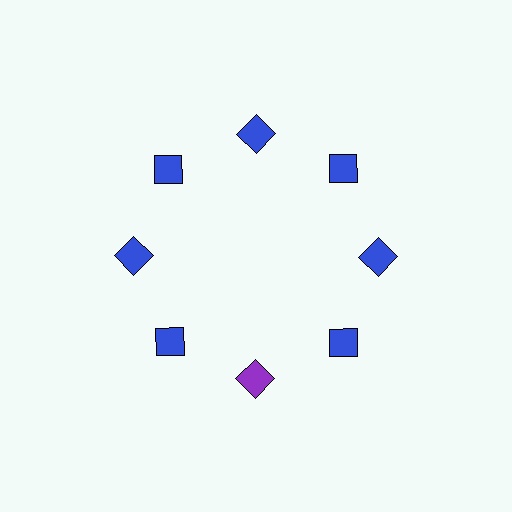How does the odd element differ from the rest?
It has a different color: purple instead of blue.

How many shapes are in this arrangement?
There are 8 shapes arranged in a ring pattern.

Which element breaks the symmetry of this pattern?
The purple diamond at roughly the 6 o'clock position breaks the symmetry. All other shapes are blue diamonds.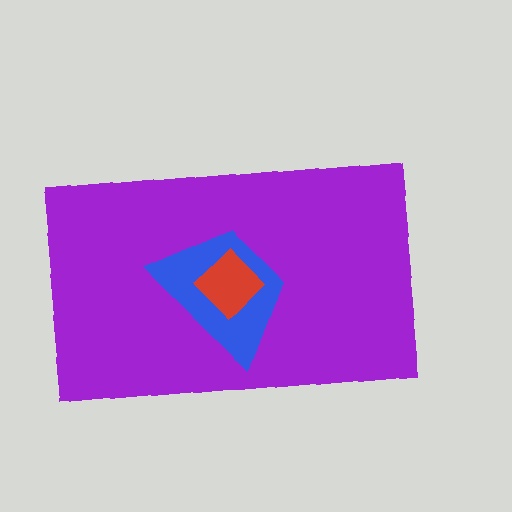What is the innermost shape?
The red diamond.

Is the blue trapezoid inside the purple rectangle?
Yes.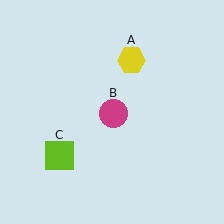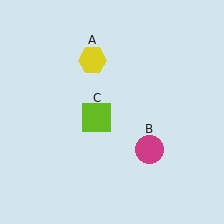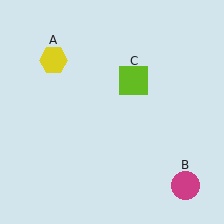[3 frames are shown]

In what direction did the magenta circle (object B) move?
The magenta circle (object B) moved down and to the right.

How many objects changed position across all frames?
3 objects changed position: yellow hexagon (object A), magenta circle (object B), lime square (object C).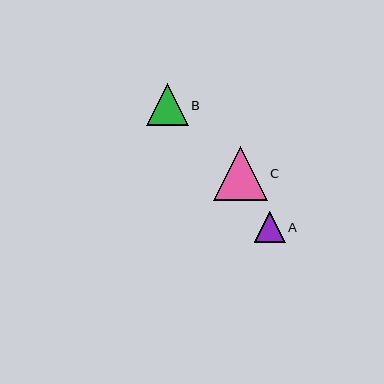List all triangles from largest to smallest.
From largest to smallest: C, B, A.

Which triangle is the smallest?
Triangle A is the smallest with a size of approximately 31 pixels.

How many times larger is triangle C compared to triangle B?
Triangle C is approximately 1.3 times the size of triangle B.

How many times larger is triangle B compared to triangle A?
Triangle B is approximately 1.4 times the size of triangle A.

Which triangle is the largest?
Triangle C is the largest with a size of approximately 54 pixels.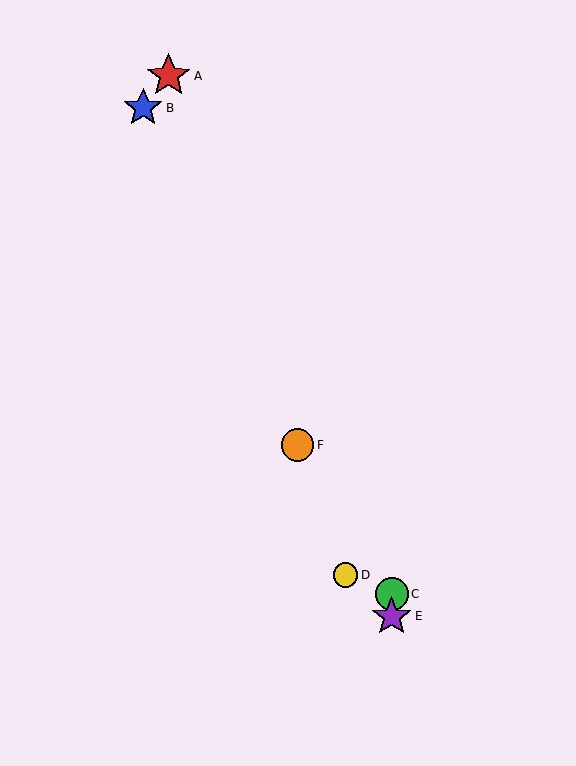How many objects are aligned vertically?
2 objects (C, E) are aligned vertically.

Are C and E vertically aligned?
Yes, both are at x≈392.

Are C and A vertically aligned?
No, C is at x≈392 and A is at x≈169.